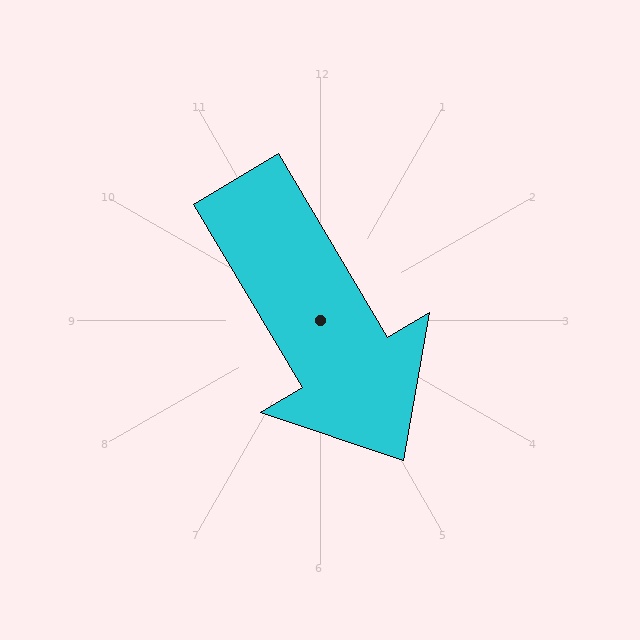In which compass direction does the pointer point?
Southeast.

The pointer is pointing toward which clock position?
Roughly 5 o'clock.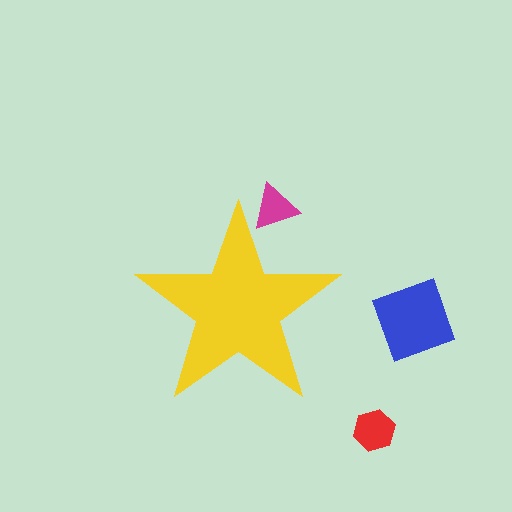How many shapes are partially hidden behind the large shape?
1 shape is partially hidden.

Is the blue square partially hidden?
No, the blue square is fully visible.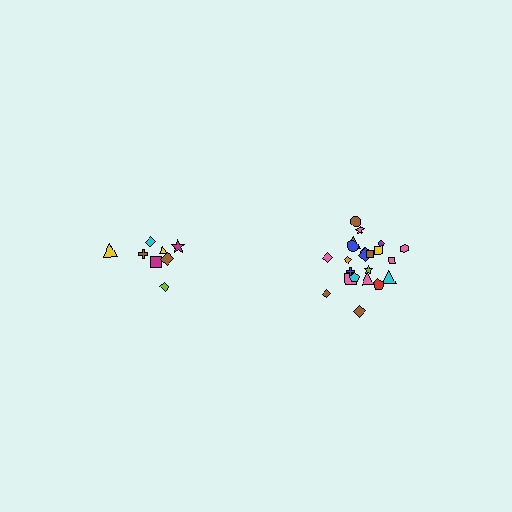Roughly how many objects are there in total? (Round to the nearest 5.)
Roughly 30 objects in total.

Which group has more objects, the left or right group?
The right group.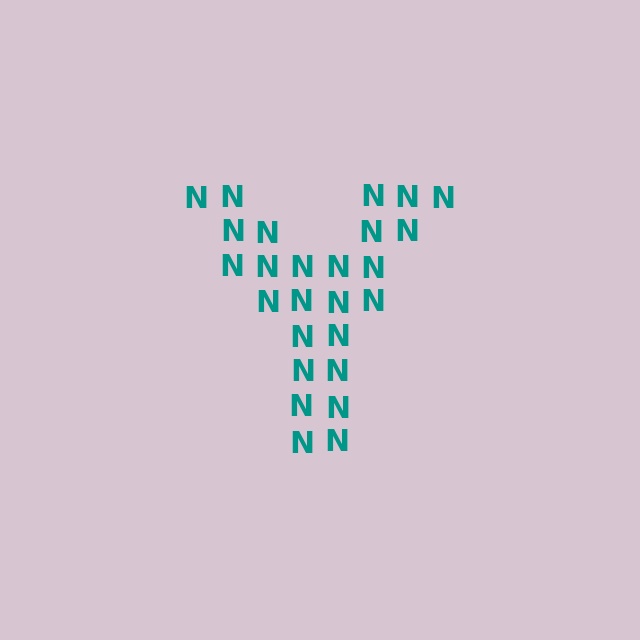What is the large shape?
The large shape is the letter Y.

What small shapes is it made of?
It is made of small letter N's.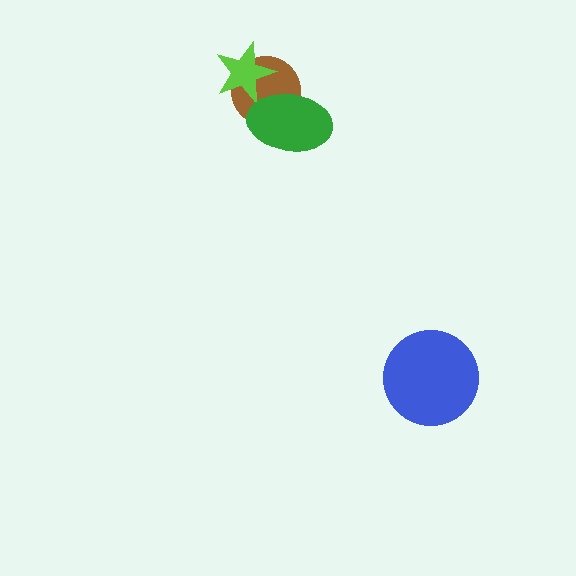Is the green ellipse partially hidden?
No, no other shape covers it.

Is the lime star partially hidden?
Yes, it is partially covered by another shape.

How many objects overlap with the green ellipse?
2 objects overlap with the green ellipse.